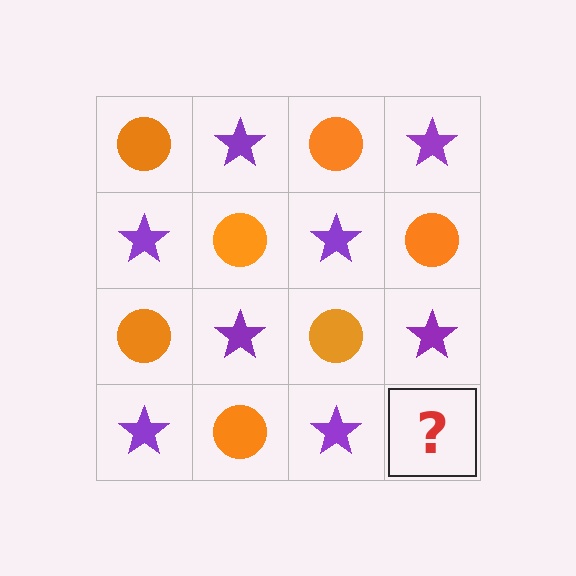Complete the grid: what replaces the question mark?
The question mark should be replaced with an orange circle.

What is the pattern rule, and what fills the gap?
The rule is that it alternates orange circle and purple star in a checkerboard pattern. The gap should be filled with an orange circle.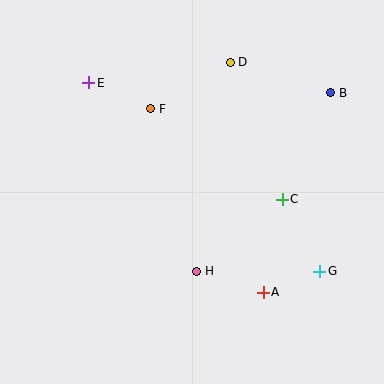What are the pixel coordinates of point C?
Point C is at (282, 199).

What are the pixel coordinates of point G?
Point G is at (320, 271).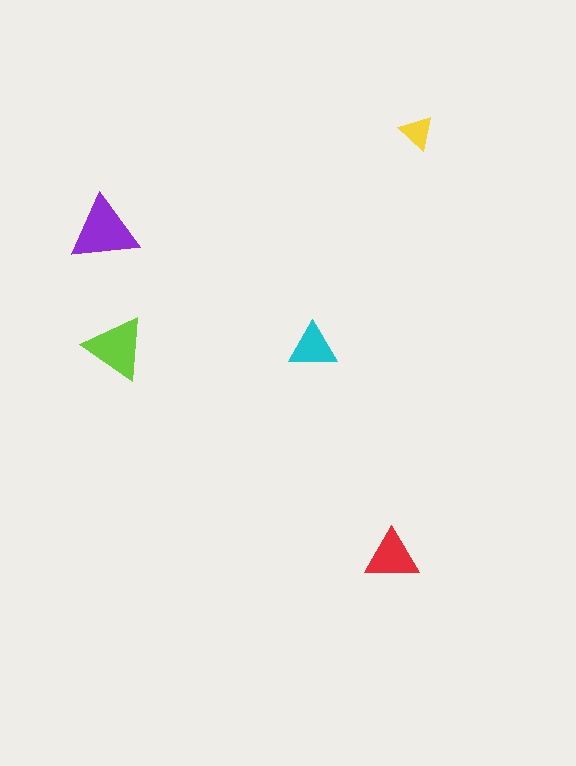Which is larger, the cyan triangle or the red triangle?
The red one.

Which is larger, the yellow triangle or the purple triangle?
The purple one.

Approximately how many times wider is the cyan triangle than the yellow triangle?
About 1.5 times wider.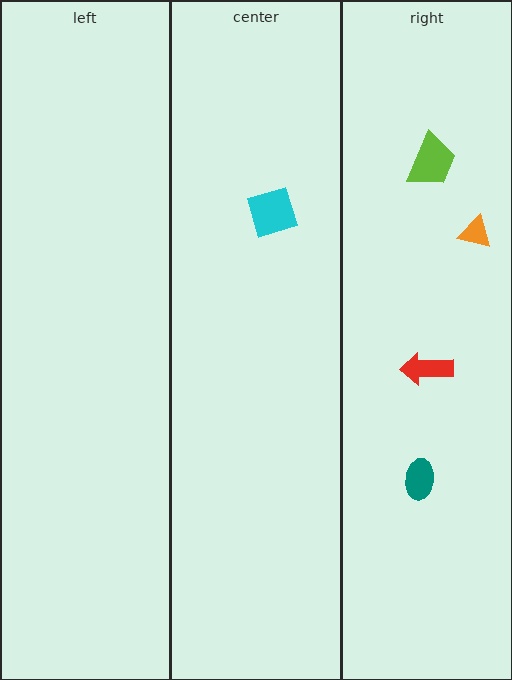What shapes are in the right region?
The lime trapezoid, the red arrow, the teal ellipse, the orange triangle.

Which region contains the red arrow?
The right region.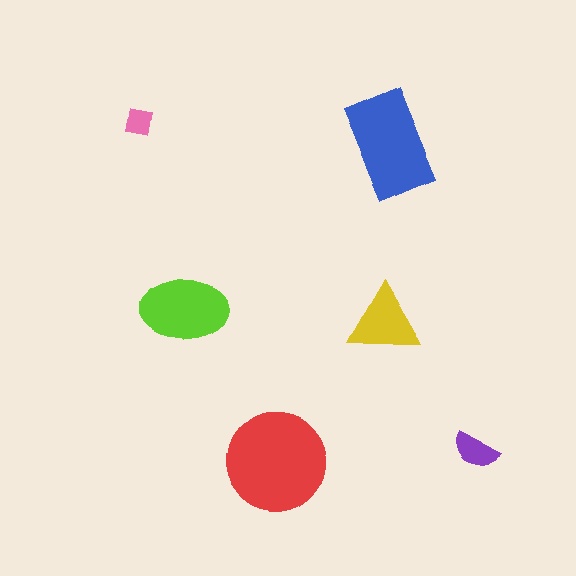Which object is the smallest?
The pink square.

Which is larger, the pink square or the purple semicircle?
The purple semicircle.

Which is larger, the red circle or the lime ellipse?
The red circle.